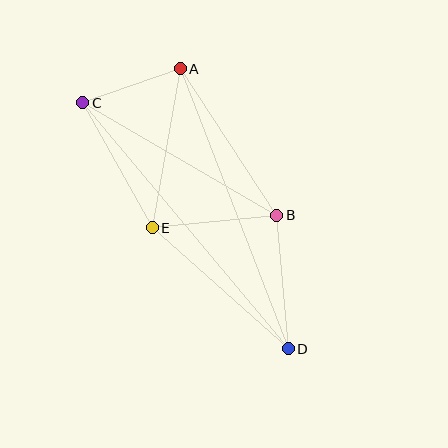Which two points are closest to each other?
Points A and C are closest to each other.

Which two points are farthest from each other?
Points C and D are farthest from each other.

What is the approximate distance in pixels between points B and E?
The distance between B and E is approximately 125 pixels.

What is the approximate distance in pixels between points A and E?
The distance between A and E is approximately 161 pixels.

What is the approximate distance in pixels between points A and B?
The distance between A and B is approximately 176 pixels.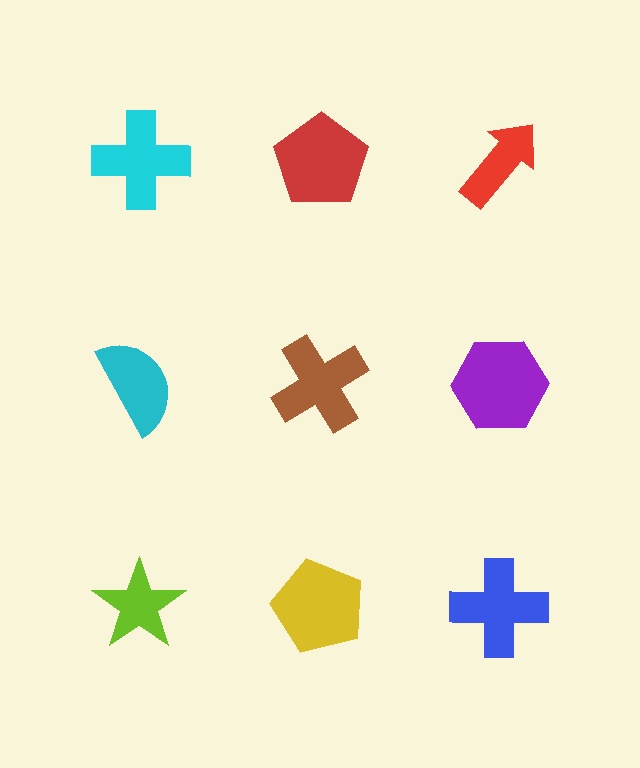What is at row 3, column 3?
A blue cross.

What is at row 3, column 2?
A yellow pentagon.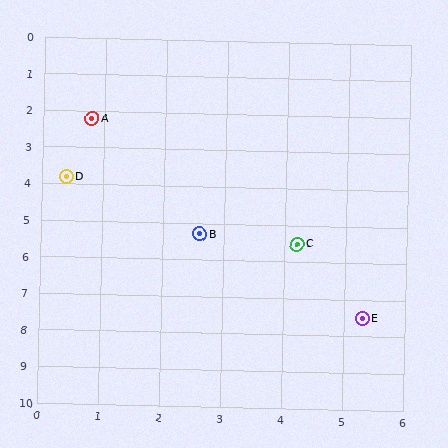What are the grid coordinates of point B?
Point B is at approximately (2.6, 5.3).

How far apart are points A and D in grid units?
Points A and D are about 1.6 grid units apart.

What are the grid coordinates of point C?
Point C is at approximately (4.2, 5.5).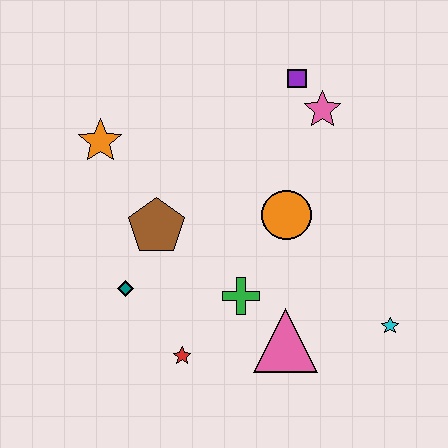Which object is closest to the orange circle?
The green cross is closest to the orange circle.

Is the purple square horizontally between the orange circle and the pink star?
Yes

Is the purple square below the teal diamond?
No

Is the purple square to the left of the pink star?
Yes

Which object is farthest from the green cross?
The purple square is farthest from the green cross.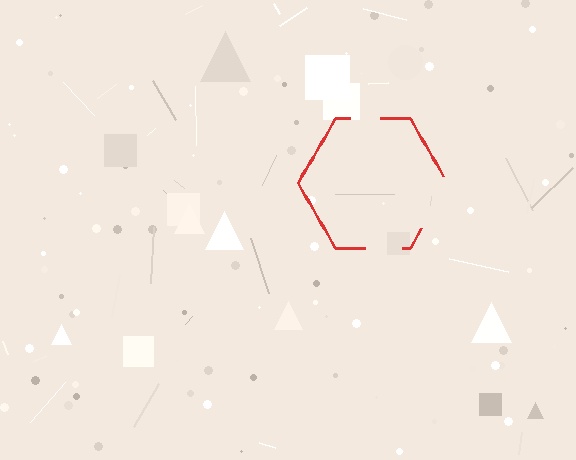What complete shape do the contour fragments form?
The contour fragments form a hexagon.